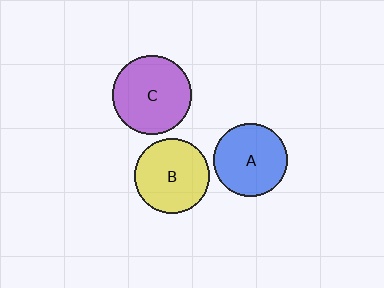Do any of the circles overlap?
No, none of the circles overlap.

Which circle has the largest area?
Circle C (purple).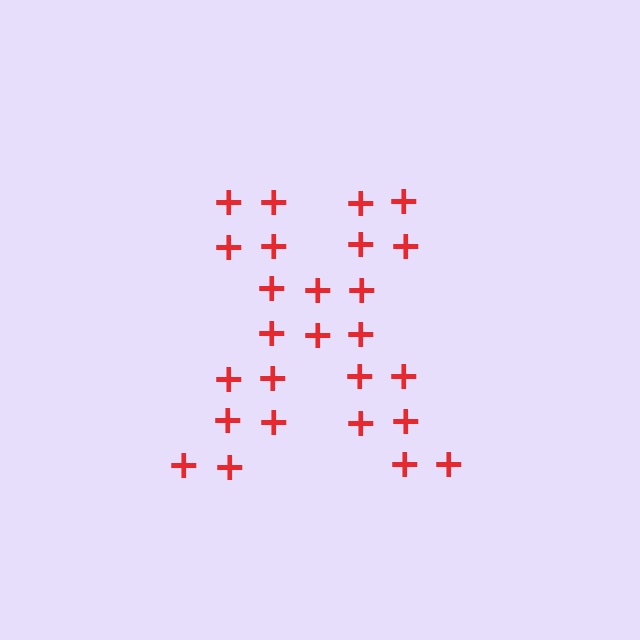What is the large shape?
The large shape is the letter X.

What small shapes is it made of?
It is made of small plus signs.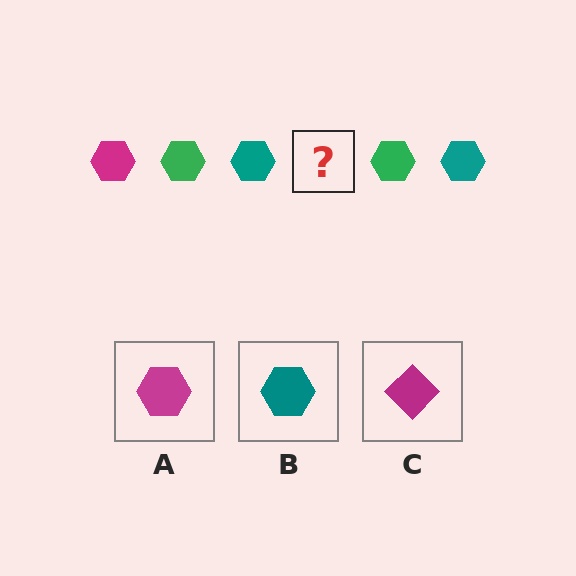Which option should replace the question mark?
Option A.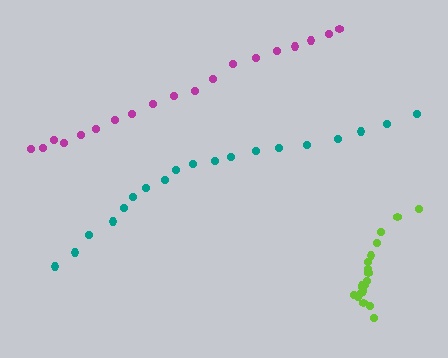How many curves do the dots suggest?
There are 3 distinct paths.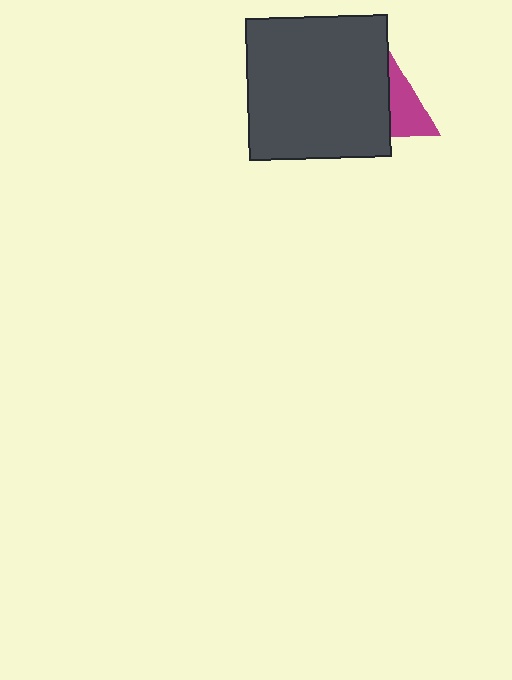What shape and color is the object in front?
The object in front is a dark gray square.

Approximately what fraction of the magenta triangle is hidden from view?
Roughly 50% of the magenta triangle is hidden behind the dark gray square.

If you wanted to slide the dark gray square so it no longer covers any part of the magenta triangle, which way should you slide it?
Slide it left — that is the most direct way to separate the two shapes.